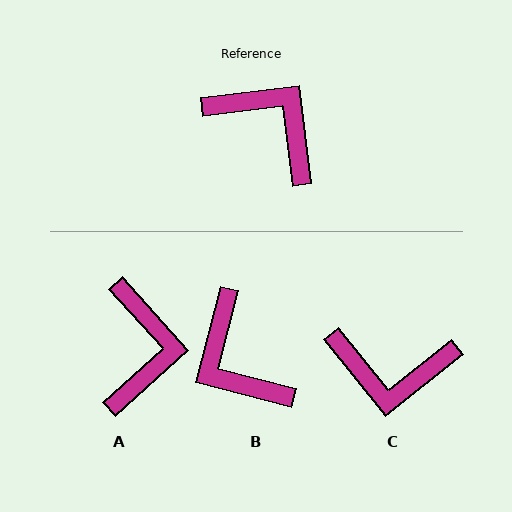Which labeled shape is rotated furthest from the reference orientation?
B, about 158 degrees away.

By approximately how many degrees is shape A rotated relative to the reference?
Approximately 55 degrees clockwise.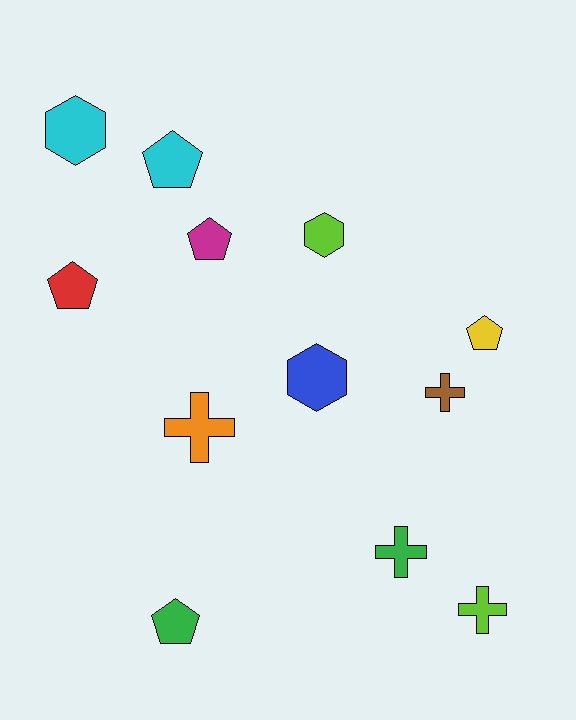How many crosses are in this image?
There are 4 crosses.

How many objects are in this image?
There are 12 objects.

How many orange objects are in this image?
There is 1 orange object.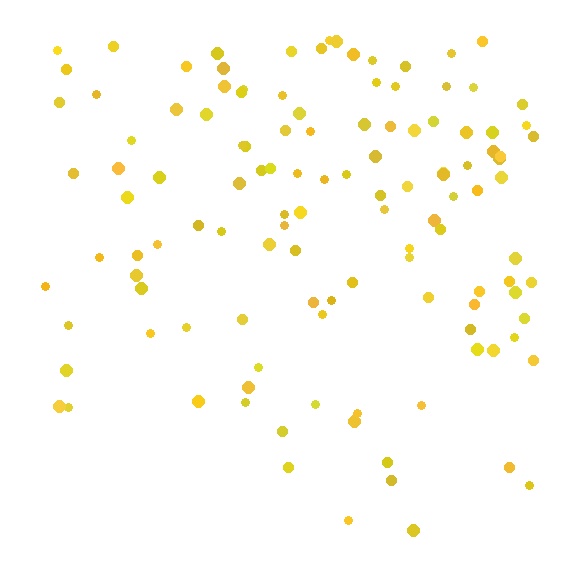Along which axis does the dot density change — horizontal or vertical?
Vertical.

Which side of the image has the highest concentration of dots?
The top.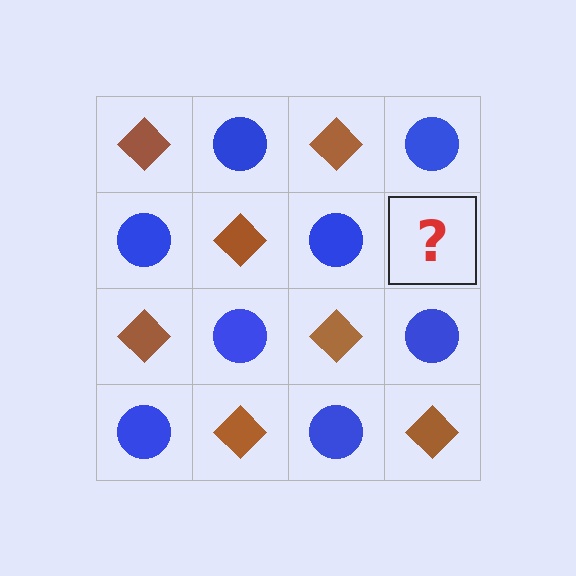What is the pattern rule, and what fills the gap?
The rule is that it alternates brown diamond and blue circle in a checkerboard pattern. The gap should be filled with a brown diamond.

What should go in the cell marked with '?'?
The missing cell should contain a brown diamond.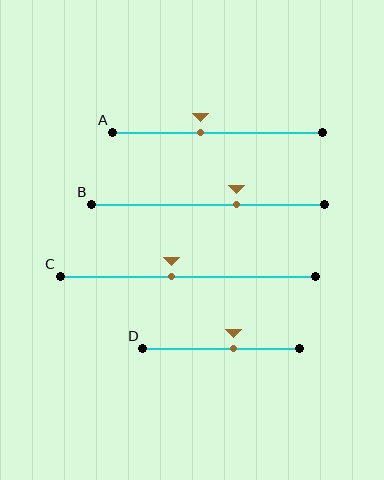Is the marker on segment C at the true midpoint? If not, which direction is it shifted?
No, the marker on segment C is shifted to the left by about 6% of the segment length.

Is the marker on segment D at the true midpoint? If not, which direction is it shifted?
No, the marker on segment D is shifted to the right by about 8% of the segment length.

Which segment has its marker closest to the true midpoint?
Segment C has its marker closest to the true midpoint.